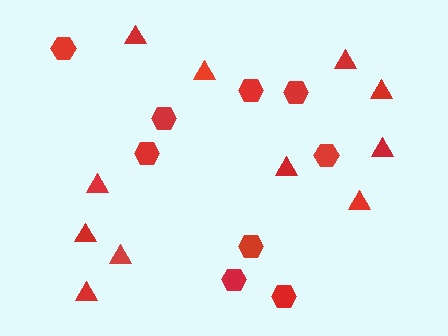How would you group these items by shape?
There are 2 groups: one group of triangles (11) and one group of hexagons (9).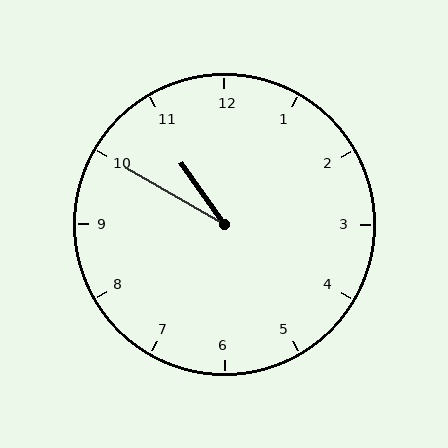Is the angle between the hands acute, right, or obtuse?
It is acute.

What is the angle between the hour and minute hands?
Approximately 25 degrees.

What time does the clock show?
10:50.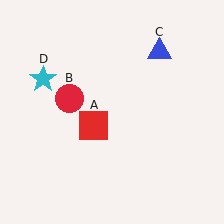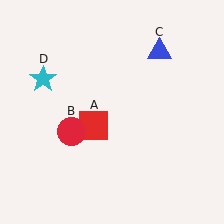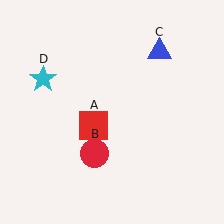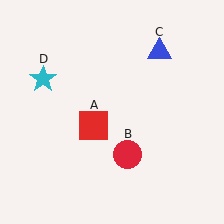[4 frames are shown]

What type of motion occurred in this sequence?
The red circle (object B) rotated counterclockwise around the center of the scene.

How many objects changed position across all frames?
1 object changed position: red circle (object B).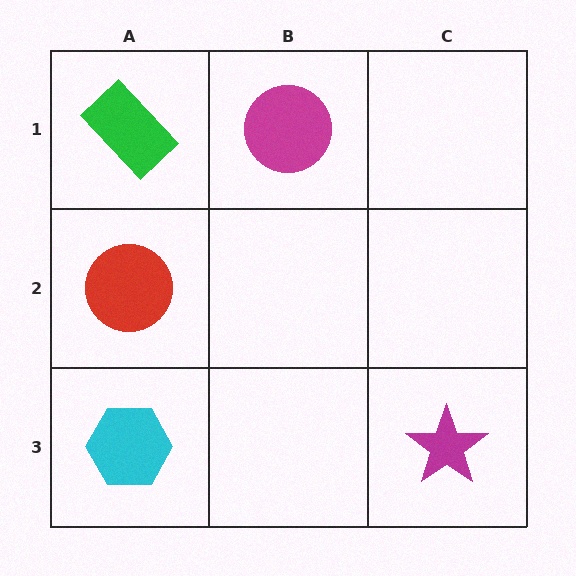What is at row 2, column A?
A red circle.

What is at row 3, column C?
A magenta star.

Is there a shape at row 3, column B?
No, that cell is empty.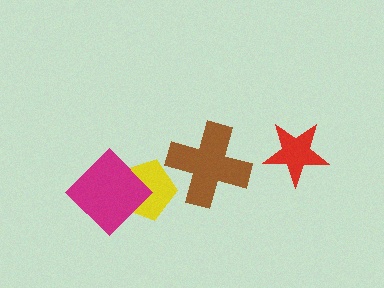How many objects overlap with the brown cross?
0 objects overlap with the brown cross.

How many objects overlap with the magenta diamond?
1 object overlaps with the magenta diamond.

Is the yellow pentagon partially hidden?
Yes, it is partially covered by another shape.